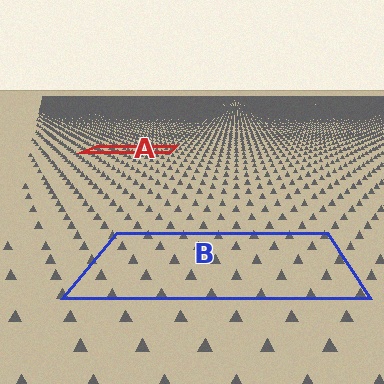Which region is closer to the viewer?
Region B is closer. The texture elements there are larger and more spread out.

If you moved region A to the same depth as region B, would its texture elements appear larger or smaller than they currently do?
They would appear larger. At a closer depth, the same texture elements are projected at a bigger on-screen size.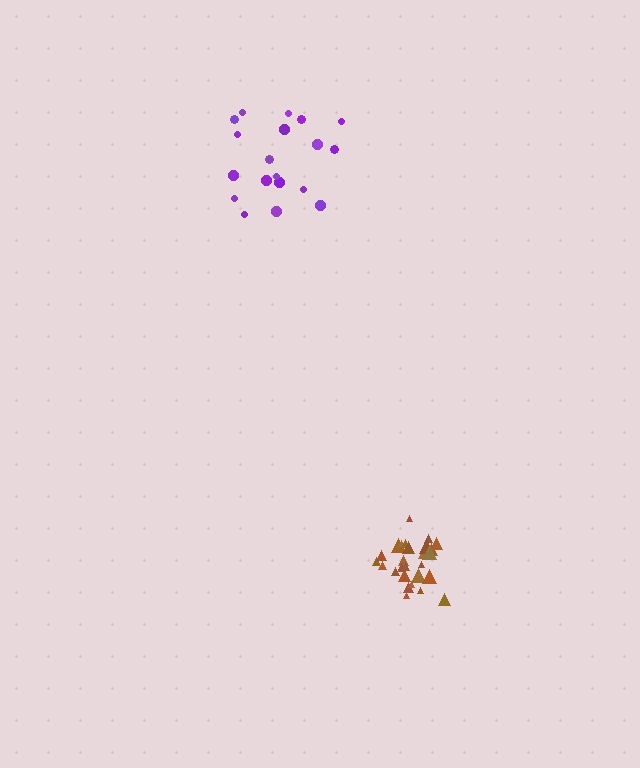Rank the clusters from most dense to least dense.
brown, purple.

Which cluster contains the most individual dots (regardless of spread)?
Brown (29).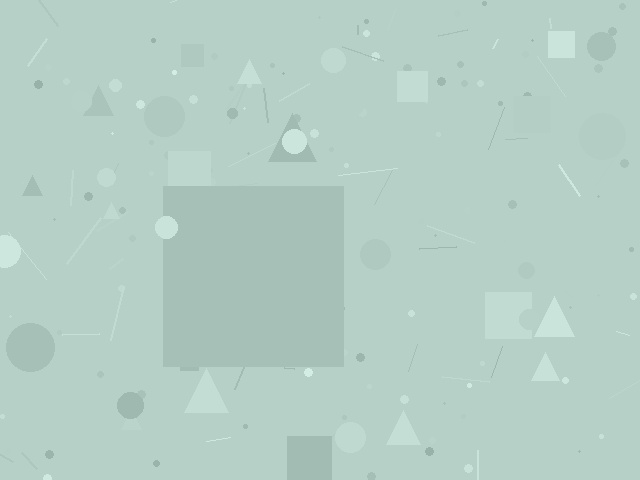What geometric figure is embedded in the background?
A square is embedded in the background.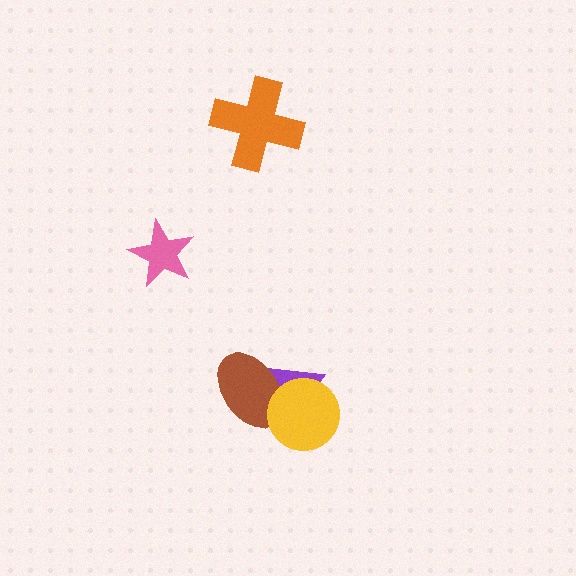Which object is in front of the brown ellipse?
The yellow circle is in front of the brown ellipse.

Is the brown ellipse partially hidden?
Yes, it is partially covered by another shape.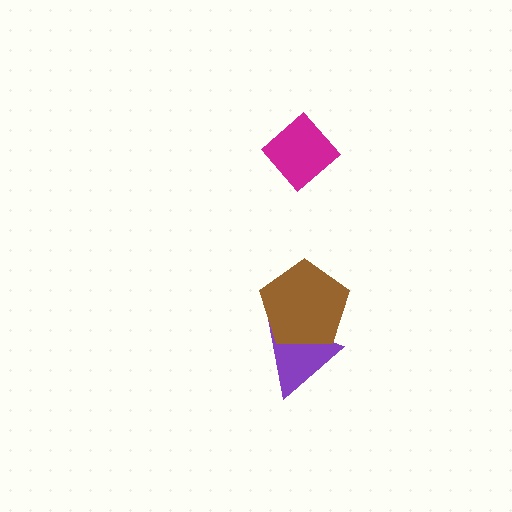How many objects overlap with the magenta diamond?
0 objects overlap with the magenta diamond.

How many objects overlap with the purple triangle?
1 object overlaps with the purple triangle.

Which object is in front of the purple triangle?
The brown pentagon is in front of the purple triangle.